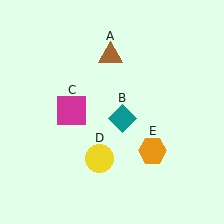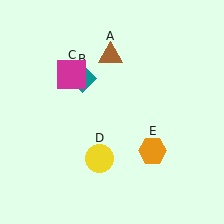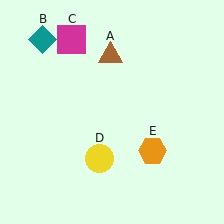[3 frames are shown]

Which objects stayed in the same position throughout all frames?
Brown triangle (object A) and yellow circle (object D) and orange hexagon (object E) remained stationary.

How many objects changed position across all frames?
2 objects changed position: teal diamond (object B), magenta square (object C).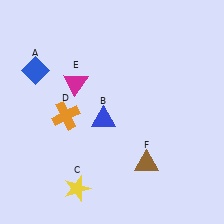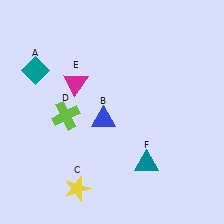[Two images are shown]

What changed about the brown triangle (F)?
In Image 1, F is brown. In Image 2, it changed to teal.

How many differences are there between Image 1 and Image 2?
There are 3 differences between the two images.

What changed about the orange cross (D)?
In Image 1, D is orange. In Image 2, it changed to lime.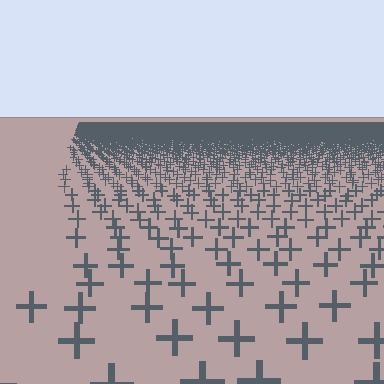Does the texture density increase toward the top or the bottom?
Density increases toward the top.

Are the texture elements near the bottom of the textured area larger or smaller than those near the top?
Larger. Near the bottom, elements are closer to the viewer and appear at a bigger on-screen size.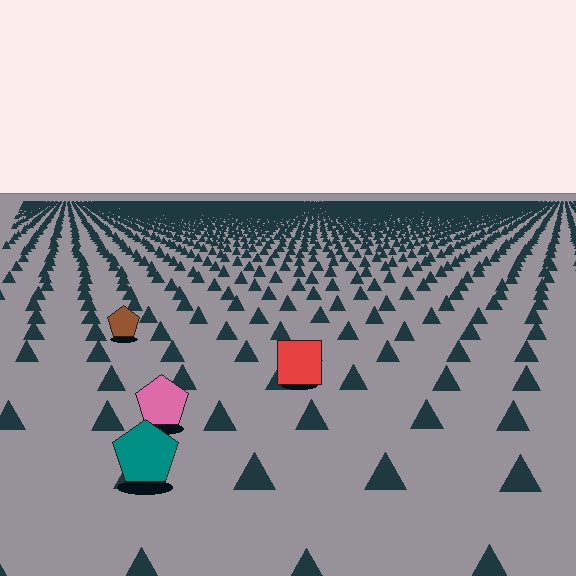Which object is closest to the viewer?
The teal pentagon is closest. The texture marks near it are larger and more spread out.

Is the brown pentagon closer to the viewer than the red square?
No. The red square is closer — you can tell from the texture gradient: the ground texture is coarser near it.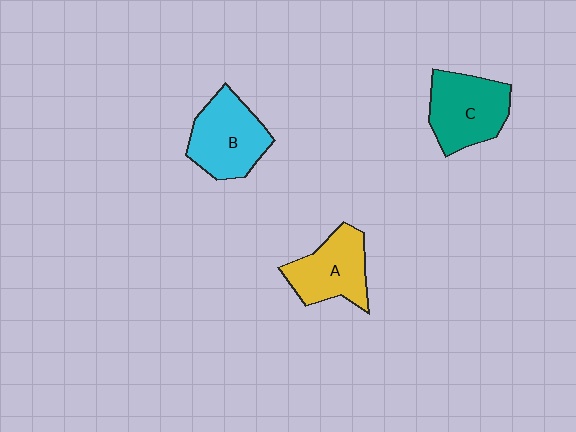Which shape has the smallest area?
Shape A (yellow).